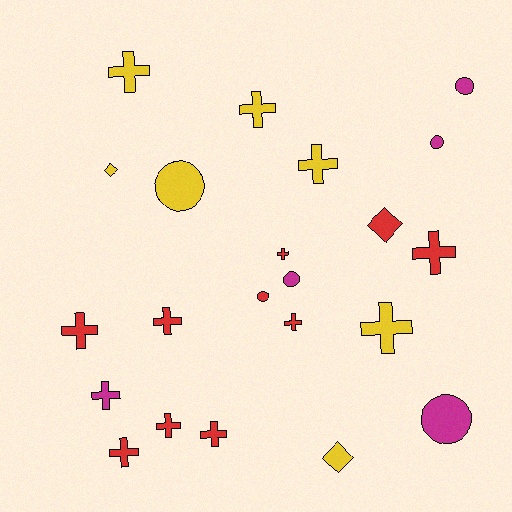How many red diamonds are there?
There is 1 red diamond.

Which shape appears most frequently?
Cross, with 13 objects.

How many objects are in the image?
There are 22 objects.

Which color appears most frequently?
Red, with 10 objects.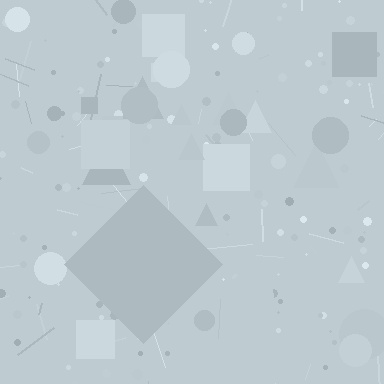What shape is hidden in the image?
A diamond is hidden in the image.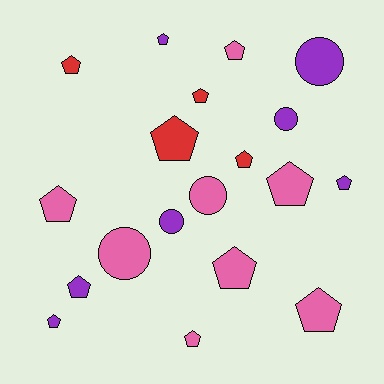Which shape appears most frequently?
Pentagon, with 14 objects.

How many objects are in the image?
There are 19 objects.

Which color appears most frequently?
Pink, with 8 objects.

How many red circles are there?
There are no red circles.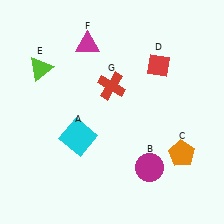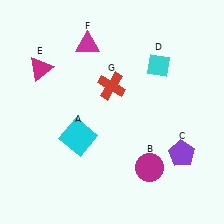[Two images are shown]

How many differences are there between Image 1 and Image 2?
There are 3 differences between the two images.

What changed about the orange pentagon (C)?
In Image 1, C is orange. In Image 2, it changed to purple.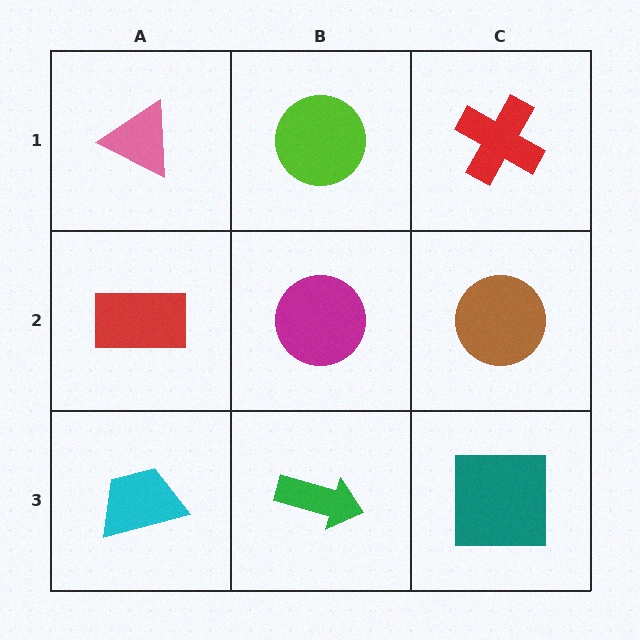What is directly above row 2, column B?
A lime circle.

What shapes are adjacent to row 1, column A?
A red rectangle (row 2, column A), a lime circle (row 1, column B).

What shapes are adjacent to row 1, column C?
A brown circle (row 2, column C), a lime circle (row 1, column B).